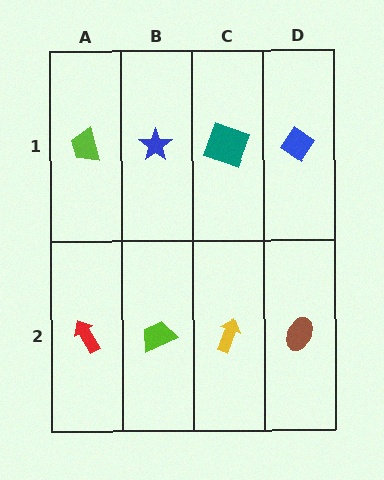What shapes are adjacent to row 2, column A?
A lime trapezoid (row 1, column A), a lime trapezoid (row 2, column B).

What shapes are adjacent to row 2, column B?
A blue star (row 1, column B), a red arrow (row 2, column A), a yellow arrow (row 2, column C).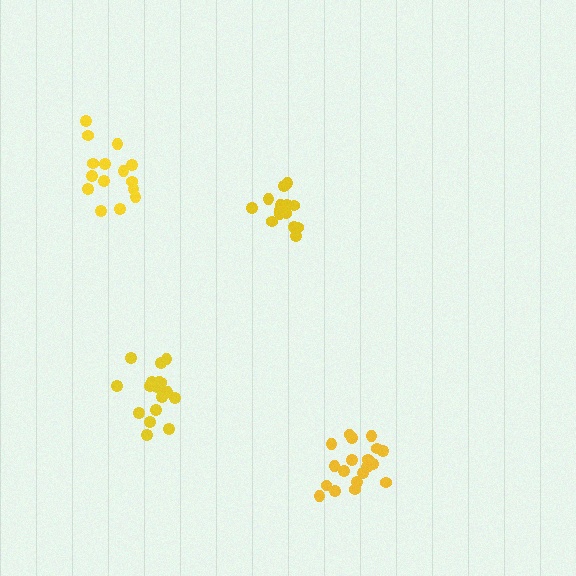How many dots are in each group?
Group 1: 19 dots, Group 2: 19 dots, Group 3: 14 dots, Group 4: 15 dots (67 total).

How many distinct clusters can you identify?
There are 4 distinct clusters.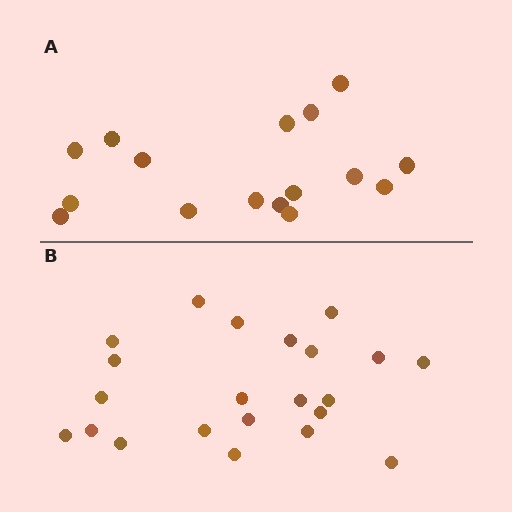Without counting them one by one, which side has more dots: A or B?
Region B (the bottom region) has more dots.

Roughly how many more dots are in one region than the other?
Region B has about 6 more dots than region A.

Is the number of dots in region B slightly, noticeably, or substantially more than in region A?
Region B has noticeably more, but not dramatically so. The ratio is roughly 1.4 to 1.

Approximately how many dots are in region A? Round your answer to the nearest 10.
About 20 dots. (The exact count is 16, which rounds to 20.)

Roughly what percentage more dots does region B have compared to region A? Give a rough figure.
About 40% more.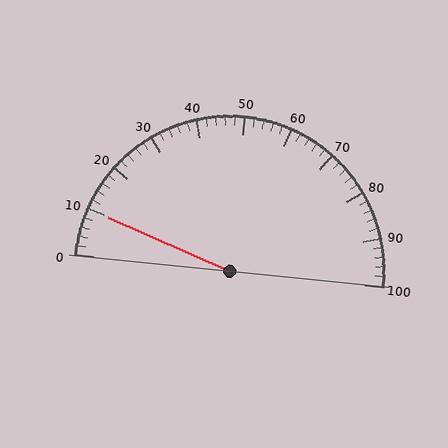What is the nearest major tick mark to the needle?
The nearest major tick mark is 10.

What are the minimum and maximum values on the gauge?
The gauge ranges from 0 to 100.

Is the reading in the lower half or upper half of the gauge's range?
The reading is in the lower half of the range (0 to 100).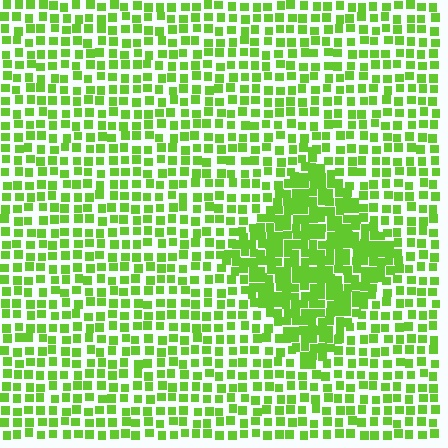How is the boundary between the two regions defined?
The boundary is defined by a change in element density (approximately 1.9x ratio). All elements are the same color, size, and shape.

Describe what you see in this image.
The image contains small lime elements arranged at two different densities. A diamond-shaped region is visible where the elements are more densely packed than the surrounding area.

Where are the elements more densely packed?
The elements are more densely packed inside the diamond boundary.